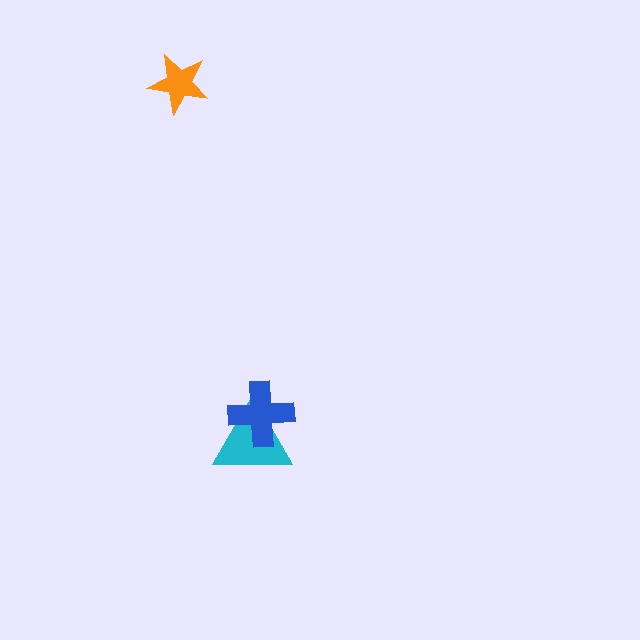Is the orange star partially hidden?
No, no other shape covers it.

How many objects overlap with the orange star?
0 objects overlap with the orange star.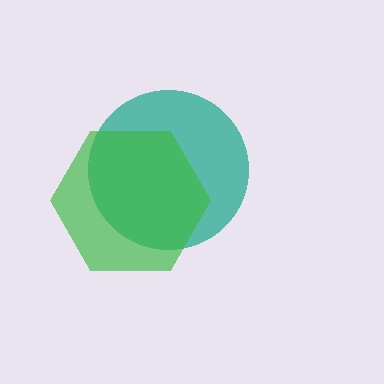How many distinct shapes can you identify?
There are 2 distinct shapes: a teal circle, a green hexagon.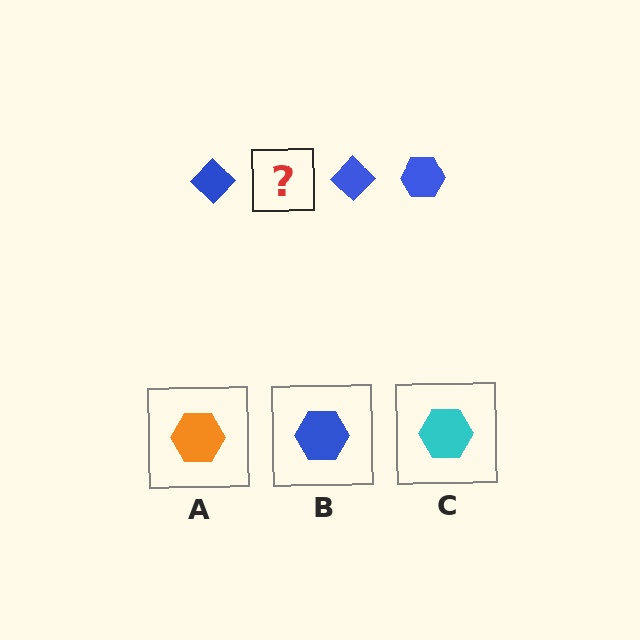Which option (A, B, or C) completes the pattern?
B.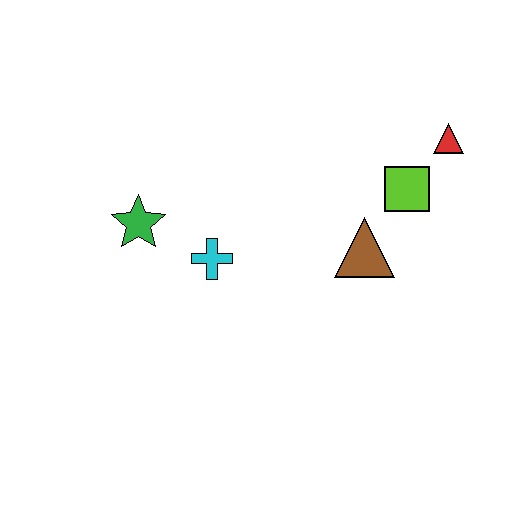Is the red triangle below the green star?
No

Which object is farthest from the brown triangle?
The green star is farthest from the brown triangle.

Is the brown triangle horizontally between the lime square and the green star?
Yes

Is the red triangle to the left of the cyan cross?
No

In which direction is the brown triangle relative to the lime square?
The brown triangle is below the lime square.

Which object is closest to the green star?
The cyan cross is closest to the green star.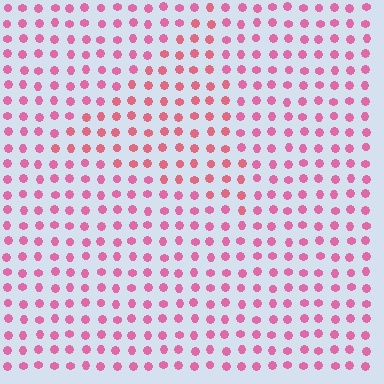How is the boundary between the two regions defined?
The boundary is defined purely by a slight shift in hue (about 19 degrees). Spacing, size, and orientation are identical on both sides.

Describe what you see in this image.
The image is filled with small pink elements in a uniform arrangement. A triangle-shaped region is visible where the elements are tinted to a slightly different hue, forming a subtle color boundary.